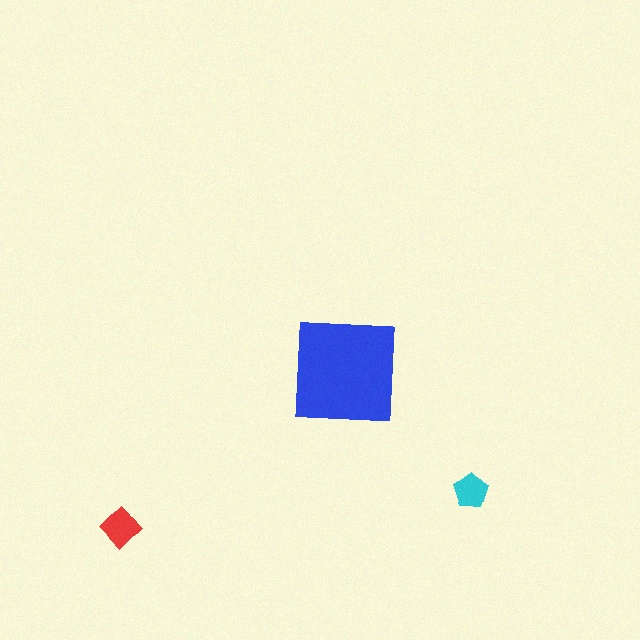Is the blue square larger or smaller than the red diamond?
Larger.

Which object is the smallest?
The cyan pentagon.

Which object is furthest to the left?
The red diamond is leftmost.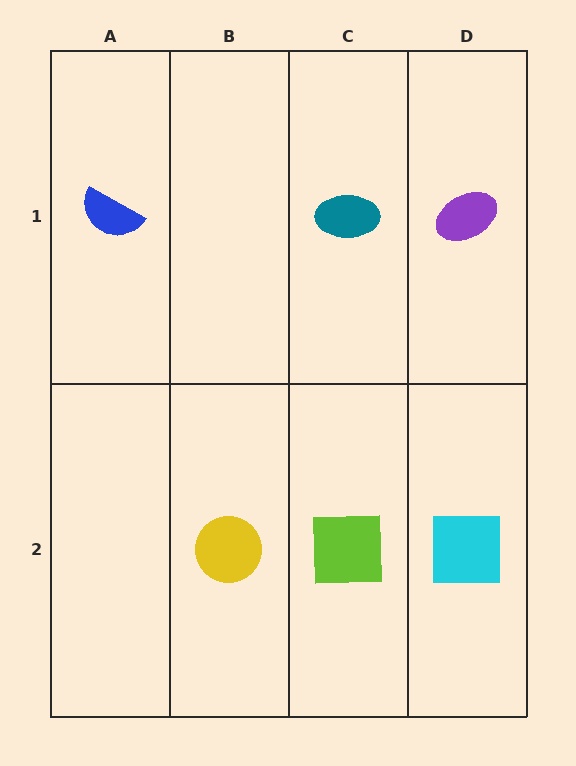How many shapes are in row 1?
3 shapes.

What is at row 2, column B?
A yellow circle.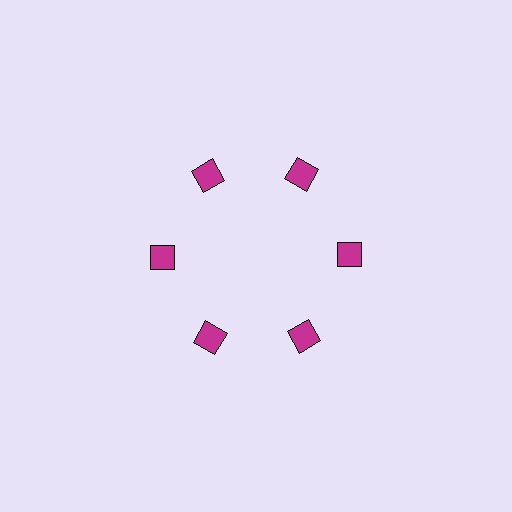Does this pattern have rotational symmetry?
Yes, this pattern has 6-fold rotational symmetry. It looks the same after rotating 60 degrees around the center.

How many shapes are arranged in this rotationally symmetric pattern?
There are 6 shapes, arranged in 6 groups of 1.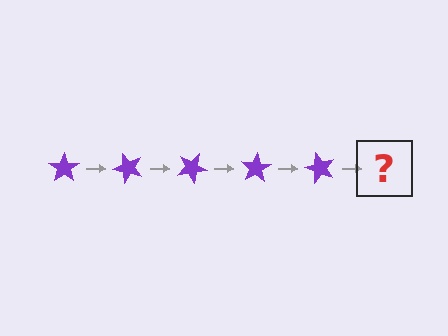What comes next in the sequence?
The next element should be a purple star rotated 250 degrees.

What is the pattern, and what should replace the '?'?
The pattern is that the star rotates 50 degrees each step. The '?' should be a purple star rotated 250 degrees.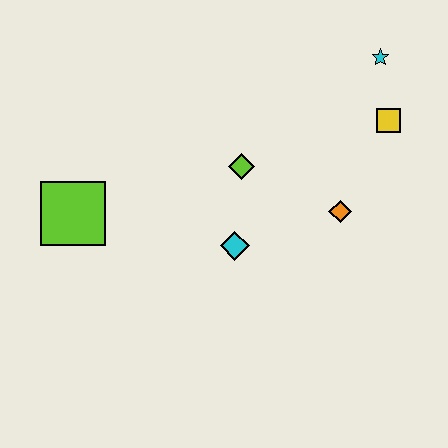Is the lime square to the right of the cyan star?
No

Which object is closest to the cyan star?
The yellow square is closest to the cyan star.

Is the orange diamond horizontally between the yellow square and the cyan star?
No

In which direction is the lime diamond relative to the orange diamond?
The lime diamond is to the left of the orange diamond.